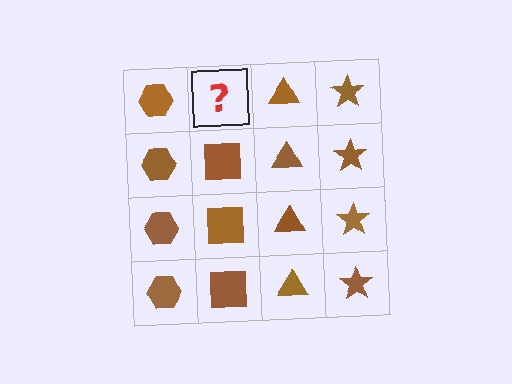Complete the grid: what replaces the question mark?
The question mark should be replaced with a brown square.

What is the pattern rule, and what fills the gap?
The rule is that each column has a consistent shape. The gap should be filled with a brown square.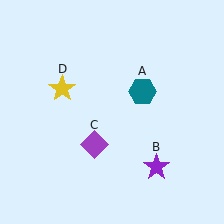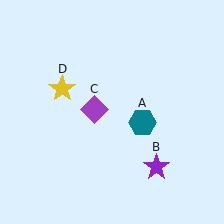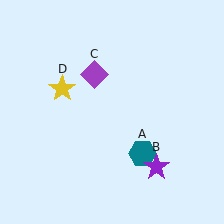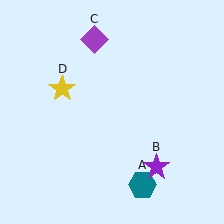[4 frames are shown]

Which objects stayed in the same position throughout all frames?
Purple star (object B) and yellow star (object D) remained stationary.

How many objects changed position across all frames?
2 objects changed position: teal hexagon (object A), purple diamond (object C).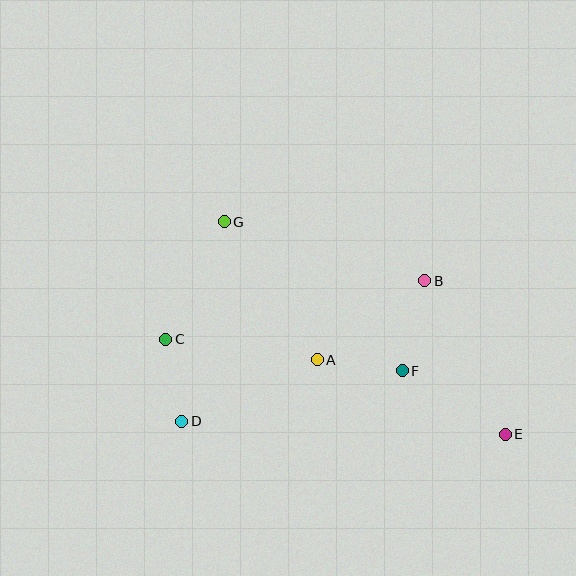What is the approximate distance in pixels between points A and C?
The distance between A and C is approximately 153 pixels.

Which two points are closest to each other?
Points C and D are closest to each other.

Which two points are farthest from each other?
Points C and E are farthest from each other.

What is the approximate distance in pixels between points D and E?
The distance between D and E is approximately 324 pixels.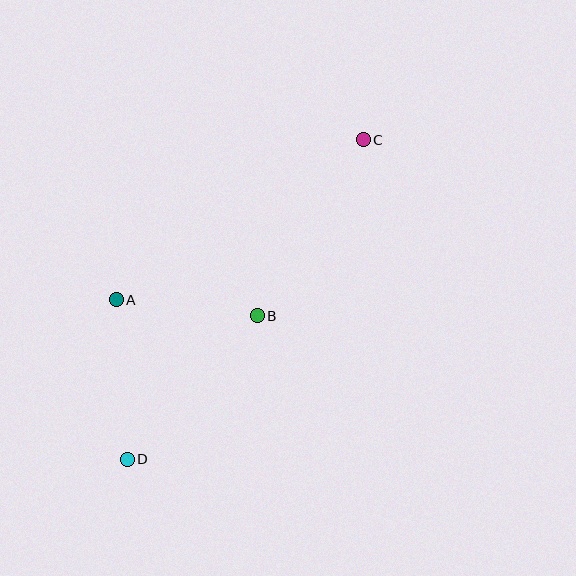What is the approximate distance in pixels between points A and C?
The distance between A and C is approximately 294 pixels.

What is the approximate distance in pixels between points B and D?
The distance between B and D is approximately 193 pixels.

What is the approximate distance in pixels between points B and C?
The distance between B and C is approximately 205 pixels.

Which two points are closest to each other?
Points A and B are closest to each other.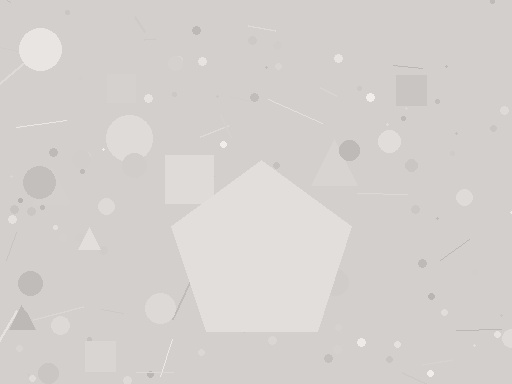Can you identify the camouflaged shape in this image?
The camouflaged shape is a pentagon.